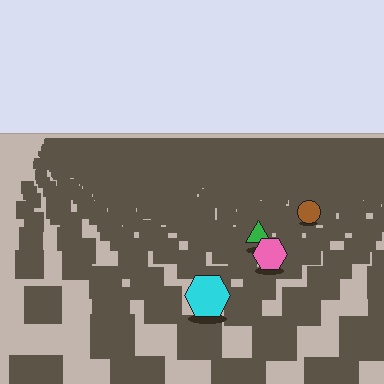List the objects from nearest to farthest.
From nearest to farthest: the cyan hexagon, the pink hexagon, the green triangle, the brown circle.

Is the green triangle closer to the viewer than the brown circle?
Yes. The green triangle is closer — you can tell from the texture gradient: the ground texture is coarser near it.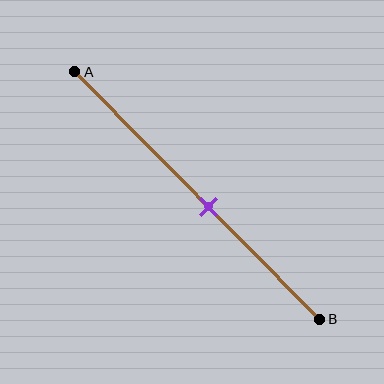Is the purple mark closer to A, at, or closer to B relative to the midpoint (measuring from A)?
The purple mark is closer to point B than the midpoint of segment AB.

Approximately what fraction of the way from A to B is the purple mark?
The purple mark is approximately 55% of the way from A to B.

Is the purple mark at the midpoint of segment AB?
No, the mark is at about 55% from A, not at the 50% midpoint.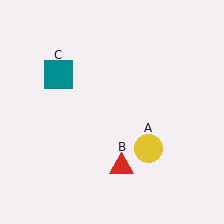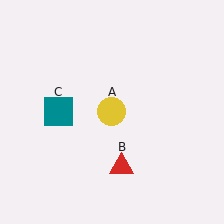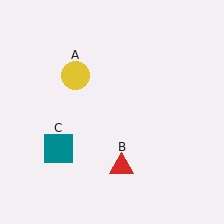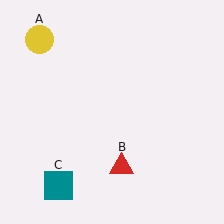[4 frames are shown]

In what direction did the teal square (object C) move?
The teal square (object C) moved down.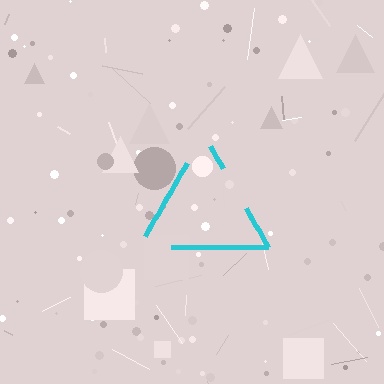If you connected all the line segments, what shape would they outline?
They would outline a triangle.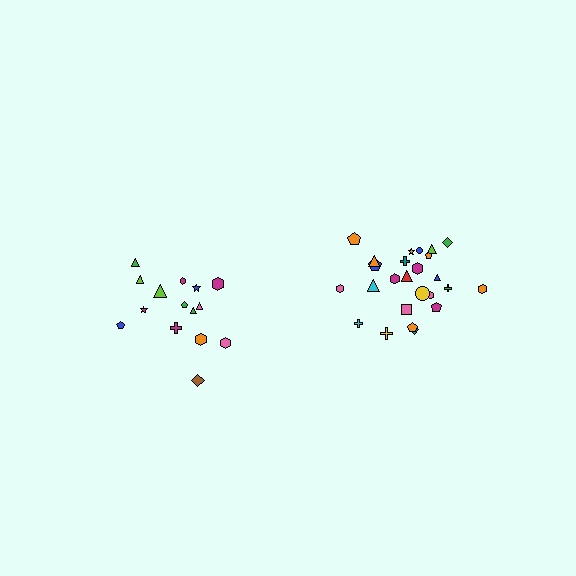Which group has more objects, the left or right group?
The right group.